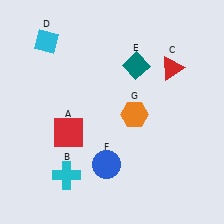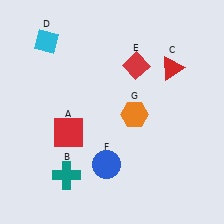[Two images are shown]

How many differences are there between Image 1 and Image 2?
There are 2 differences between the two images.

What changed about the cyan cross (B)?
In Image 1, B is cyan. In Image 2, it changed to teal.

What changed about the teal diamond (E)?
In Image 1, E is teal. In Image 2, it changed to red.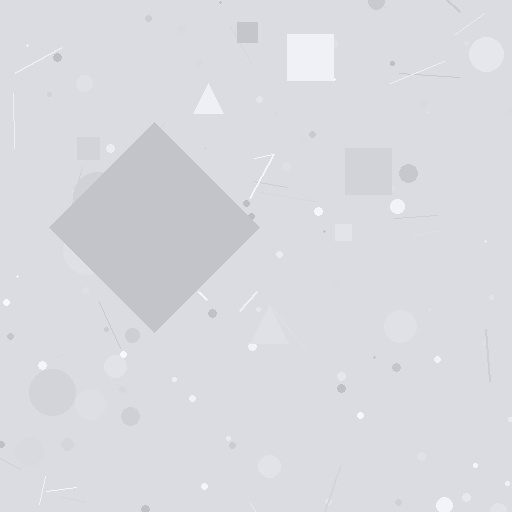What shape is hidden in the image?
A diamond is hidden in the image.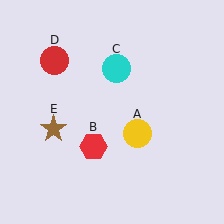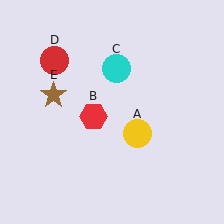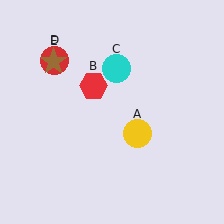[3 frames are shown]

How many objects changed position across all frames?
2 objects changed position: red hexagon (object B), brown star (object E).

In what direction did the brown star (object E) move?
The brown star (object E) moved up.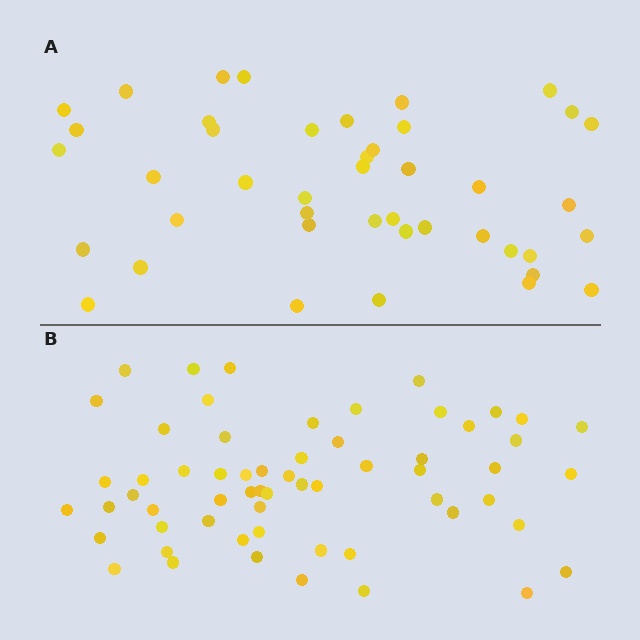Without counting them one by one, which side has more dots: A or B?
Region B (the bottom region) has more dots.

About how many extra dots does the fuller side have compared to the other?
Region B has approximately 15 more dots than region A.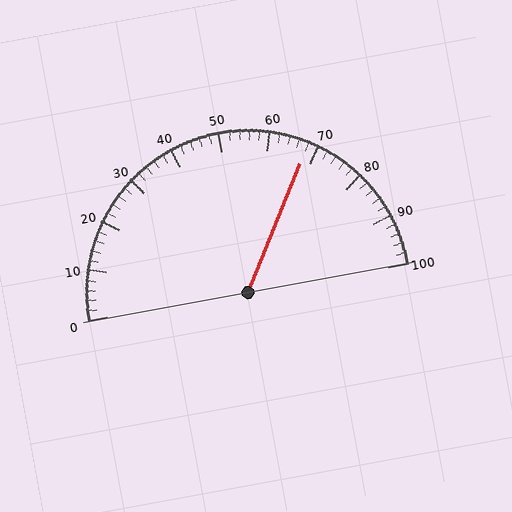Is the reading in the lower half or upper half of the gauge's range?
The reading is in the upper half of the range (0 to 100).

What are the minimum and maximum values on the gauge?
The gauge ranges from 0 to 100.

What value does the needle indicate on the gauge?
The needle indicates approximately 68.